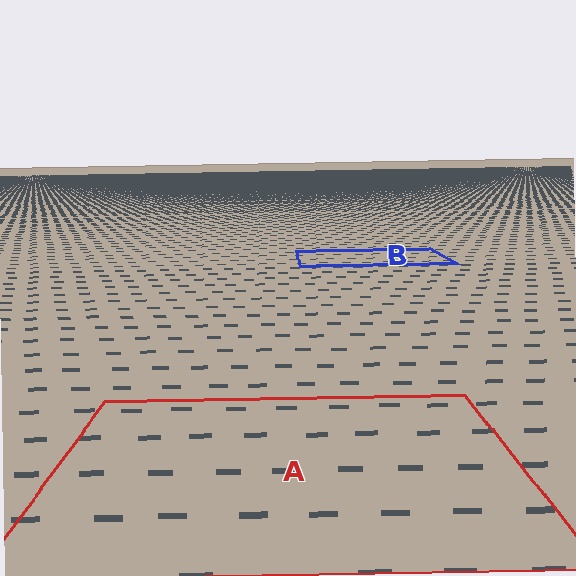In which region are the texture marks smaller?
The texture marks are smaller in region B, because it is farther away.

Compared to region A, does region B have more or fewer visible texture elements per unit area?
Region B has more texture elements per unit area — they are packed more densely because it is farther away.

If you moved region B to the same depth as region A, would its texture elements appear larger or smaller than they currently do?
They would appear larger. At a closer depth, the same texture elements are projected at a bigger on-screen size.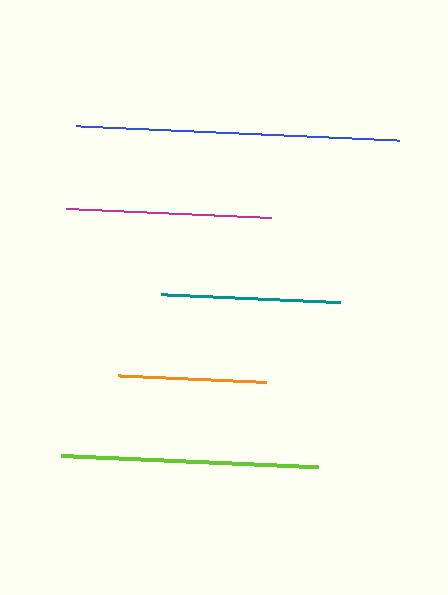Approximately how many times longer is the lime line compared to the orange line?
The lime line is approximately 1.7 times the length of the orange line.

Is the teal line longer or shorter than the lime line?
The lime line is longer than the teal line.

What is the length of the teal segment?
The teal segment is approximately 179 pixels long.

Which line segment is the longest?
The blue line is the longest at approximately 323 pixels.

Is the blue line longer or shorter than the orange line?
The blue line is longer than the orange line.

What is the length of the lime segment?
The lime segment is approximately 257 pixels long.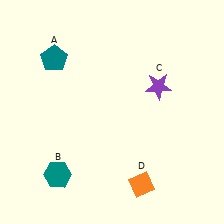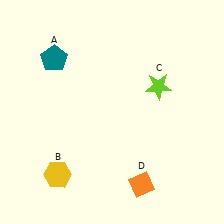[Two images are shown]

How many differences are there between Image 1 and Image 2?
There are 2 differences between the two images.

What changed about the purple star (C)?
In Image 1, C is purple. In Image 2, it changed to lime.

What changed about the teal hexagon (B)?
In Image 1, B is teal. In Image 2, it changed to yellow.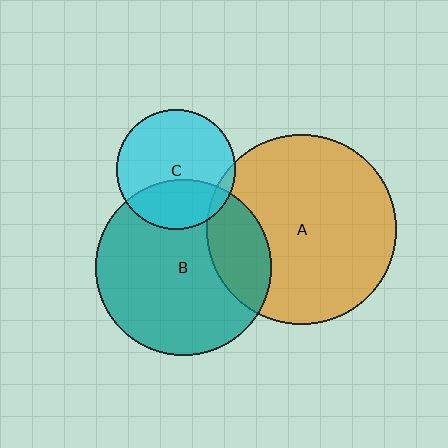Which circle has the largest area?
Circle A (orange).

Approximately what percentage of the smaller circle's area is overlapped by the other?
Approximately 5%.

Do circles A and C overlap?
Yes.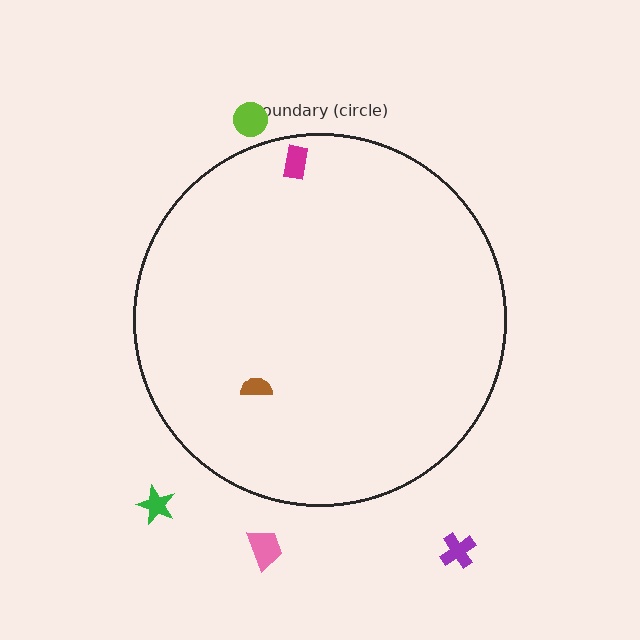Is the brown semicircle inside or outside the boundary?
Inside.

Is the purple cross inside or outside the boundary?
Outside.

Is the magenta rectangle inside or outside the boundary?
Inside.